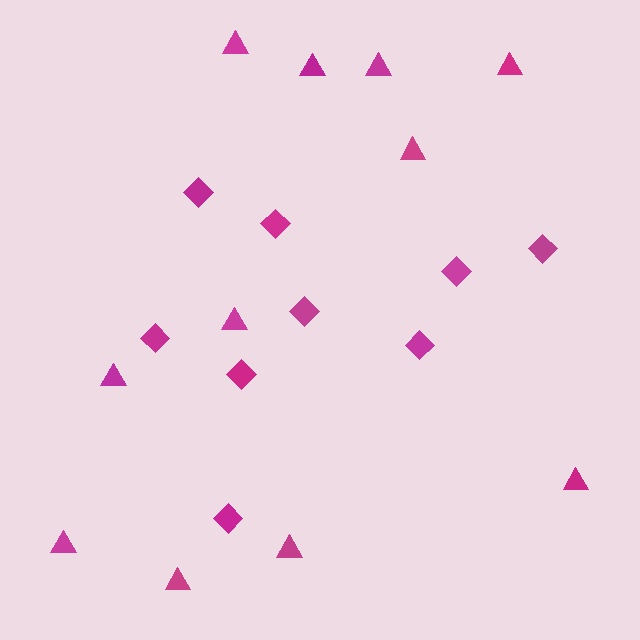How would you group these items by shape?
There are 2 groups: one group of diamonds (9) and one group of triangles (11).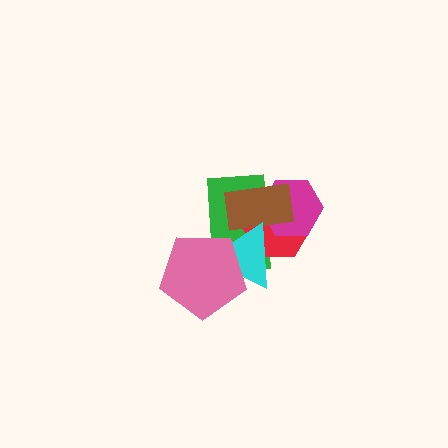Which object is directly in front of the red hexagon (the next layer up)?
The magenta hexagon is directly in front of the red hexagon.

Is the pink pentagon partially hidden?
No, no other shape covers it.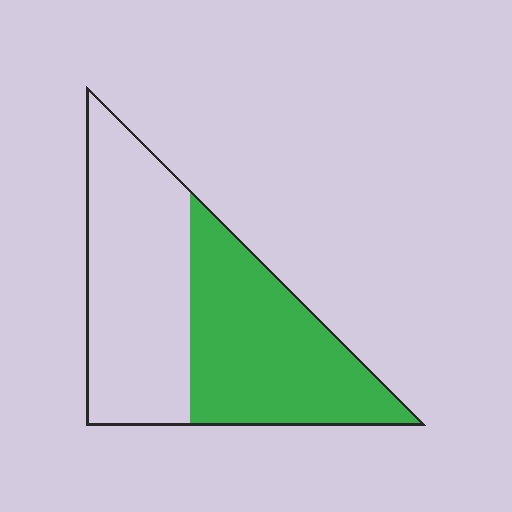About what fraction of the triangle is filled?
About one half (1/2).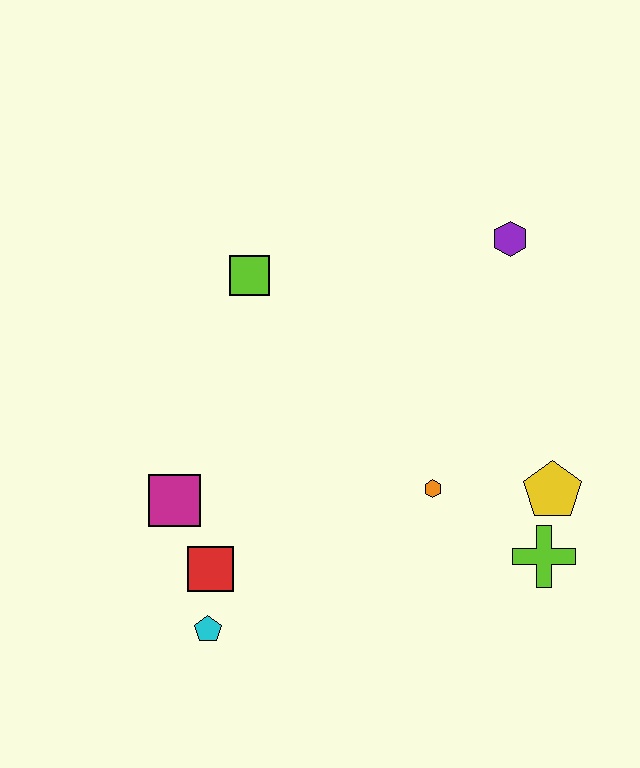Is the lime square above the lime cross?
Yes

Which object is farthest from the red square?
The purple hexagon is farthest from the red square.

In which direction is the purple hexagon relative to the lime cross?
The purple hexagon is above the lime cross.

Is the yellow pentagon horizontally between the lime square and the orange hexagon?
No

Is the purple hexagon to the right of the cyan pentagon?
Yes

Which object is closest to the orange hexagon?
The yellow pentagon is closest to the orange hexagon.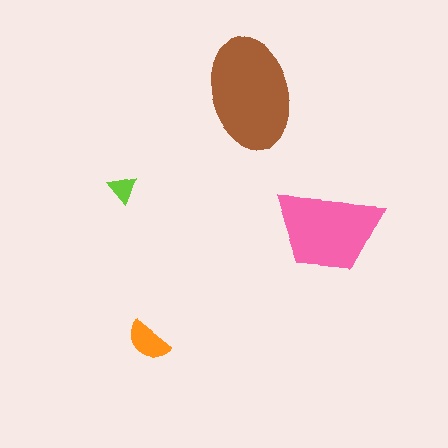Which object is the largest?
The brown ellipse.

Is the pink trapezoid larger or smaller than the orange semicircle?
Larger.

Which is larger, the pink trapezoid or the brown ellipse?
The brown ellipse.